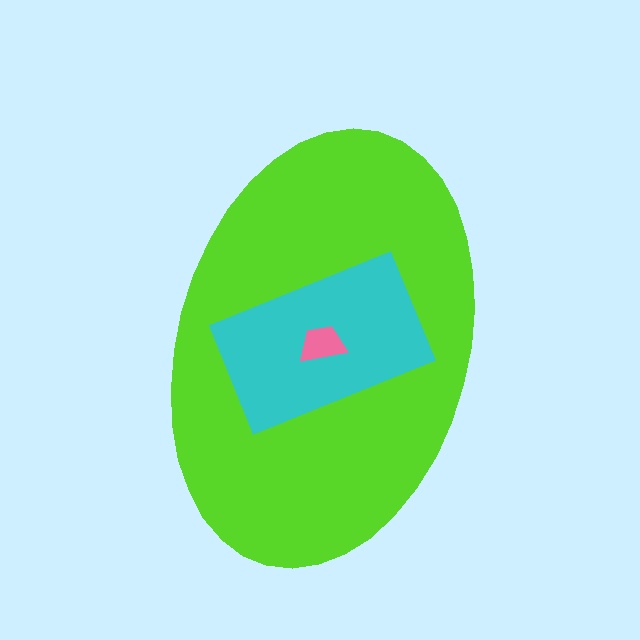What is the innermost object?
The pink trapezoid.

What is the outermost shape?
The lime ellipse.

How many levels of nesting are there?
3.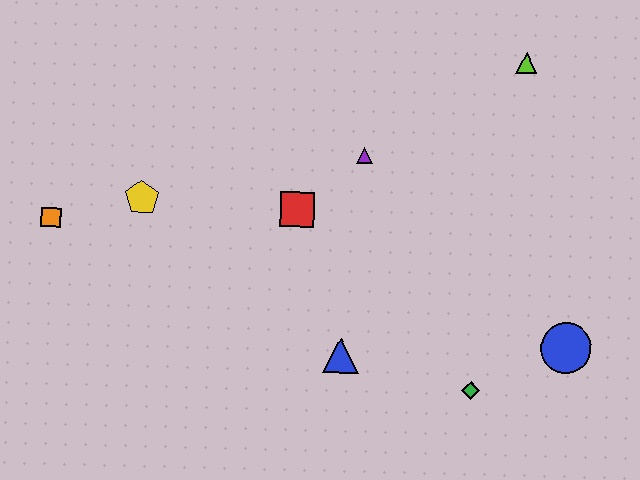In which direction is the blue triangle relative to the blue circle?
The blue triangle is to the left of the blue circle.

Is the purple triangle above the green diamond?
Yes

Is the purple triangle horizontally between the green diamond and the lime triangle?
No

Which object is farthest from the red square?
The blue circle is farthest from the red square.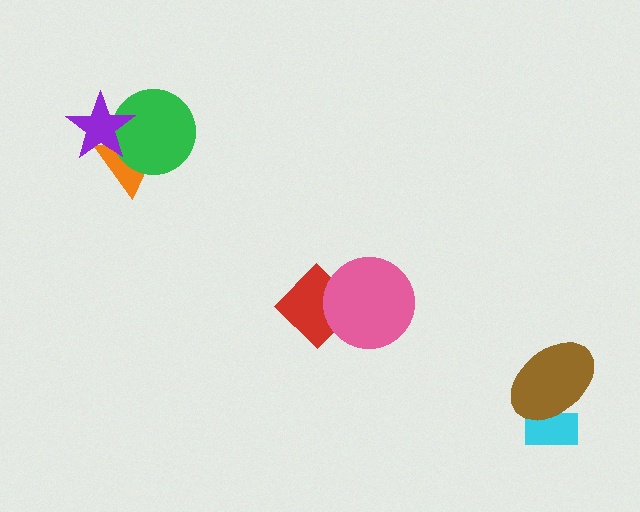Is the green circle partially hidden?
Yes, it is partially covered by another shape.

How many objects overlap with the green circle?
2 objects overlap with the green circle.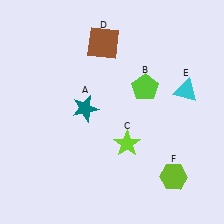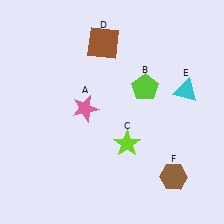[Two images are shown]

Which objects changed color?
A changed from teal to pink. F changed from lime to brown.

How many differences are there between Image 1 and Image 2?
There are 2 differences between the two images.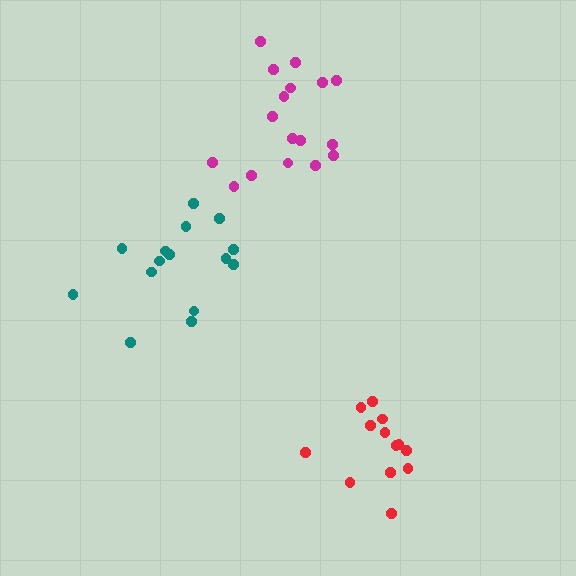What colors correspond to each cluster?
The clusters are colored: magenta, red, teal.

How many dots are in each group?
Group 1: 17 dots, Group 2: 13 dots, Group 3: 15 dots (45 total).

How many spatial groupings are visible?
There are 3 spatial groupings.